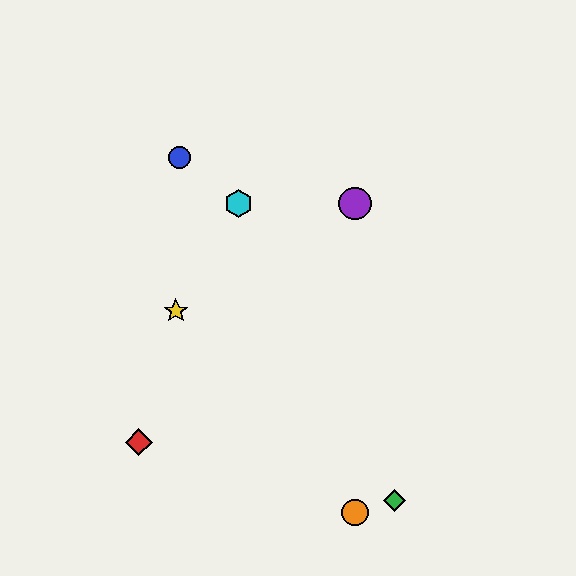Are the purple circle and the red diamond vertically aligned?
No, the purple circle is at x≈355 and the red diamond is at x≈139.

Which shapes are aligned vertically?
The purple circle, the orange circle are aligned vertically.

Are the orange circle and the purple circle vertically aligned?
Yes, both are at x≈355.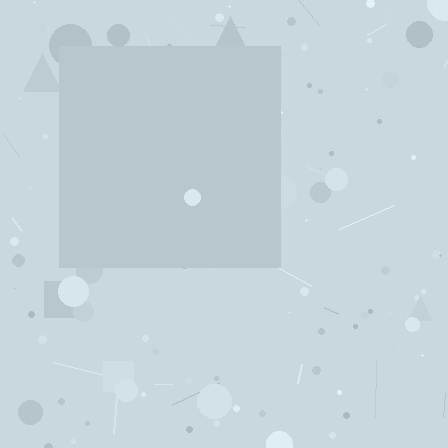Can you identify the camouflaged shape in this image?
The camouflaged shape is a square.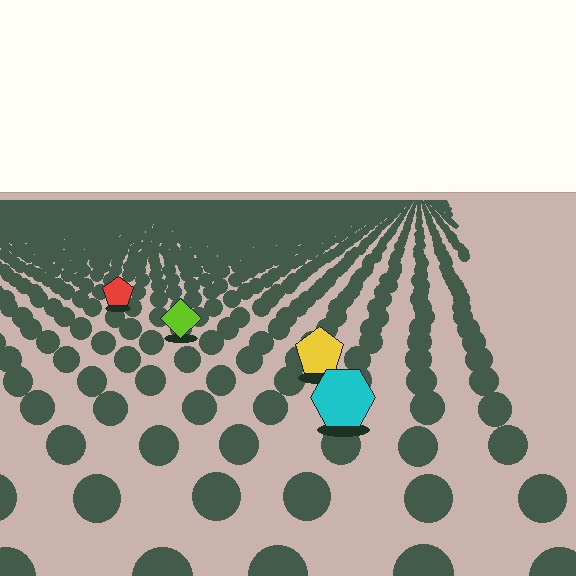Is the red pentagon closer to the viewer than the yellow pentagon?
No. The yellow pentagon is closer — you can tell from the texture gradient: the ground texture is coarser near it.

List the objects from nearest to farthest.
From nearest to farthest: the cyan hexagon, the yellow pentagon, the lime diamond, the red pentagon.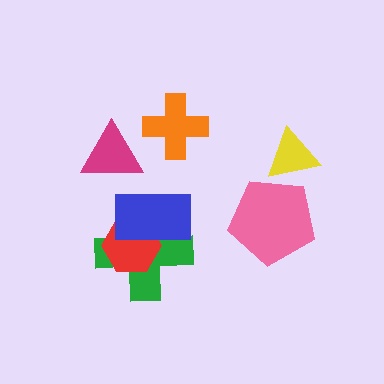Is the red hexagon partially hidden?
Yes, it is partially covered by another shape.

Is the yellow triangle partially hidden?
Yes, it is partially covered by another shape.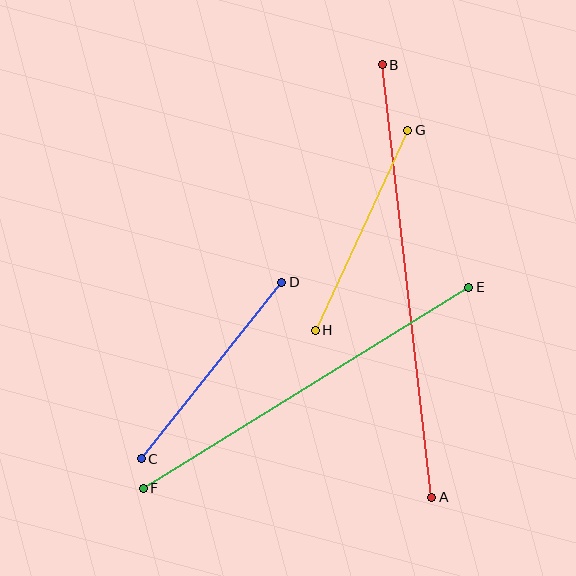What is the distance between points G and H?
The distance is approximately 221 pixels.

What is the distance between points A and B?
The distance is approximately 435 pixels.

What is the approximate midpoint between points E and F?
The midpoint is at approximately (306, 388) pixels.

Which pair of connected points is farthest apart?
Points A and B are farthest apart.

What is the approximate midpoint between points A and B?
The midpoint is at approximately (407, 281) pixels.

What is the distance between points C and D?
The distance is approximately 226 pixels.